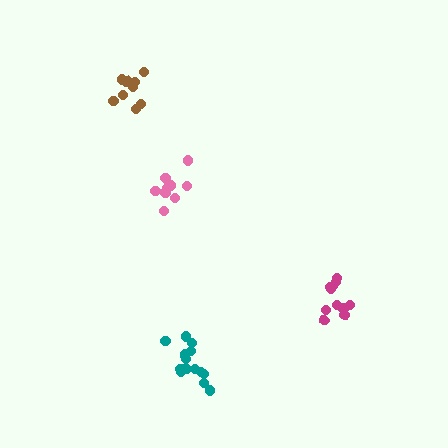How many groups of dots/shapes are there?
There are 4 groups.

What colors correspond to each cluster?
The clusters are colored: pink, brown, teal, magenta.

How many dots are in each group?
Group 1: 10 dots, Group 2: 11 dots, Group 3: 16 dots, Group 4: 11 dots (48 total).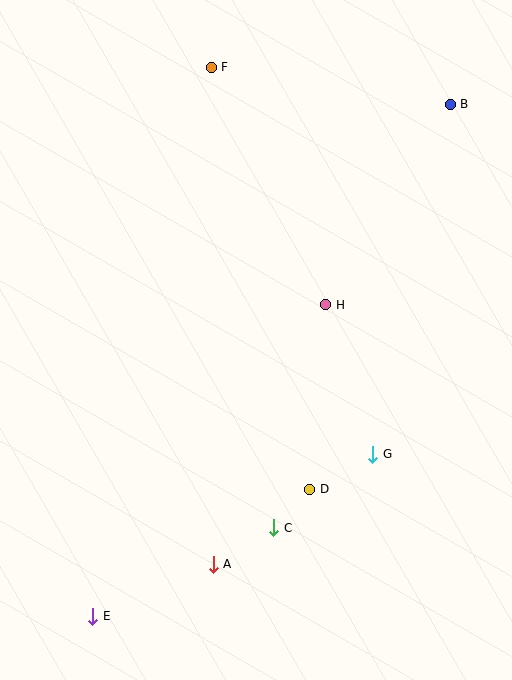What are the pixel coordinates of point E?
Point E is at (93, 616).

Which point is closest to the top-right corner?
Point B is closest to the top-right corner.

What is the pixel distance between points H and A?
The distance between H and A is 283 pixels.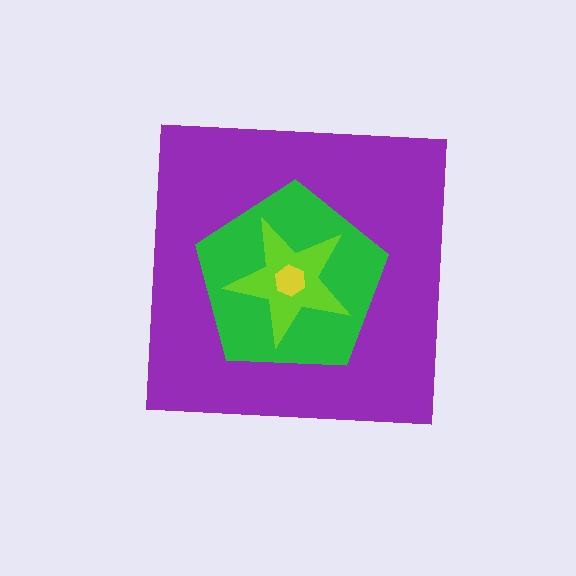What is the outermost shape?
The purple square.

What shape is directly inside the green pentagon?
The lime star.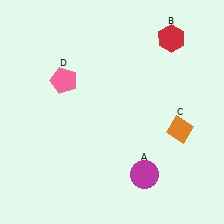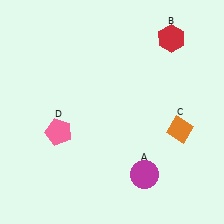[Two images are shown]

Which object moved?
The pink pentagon (D) moved down.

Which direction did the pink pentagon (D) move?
The pink pentagon (D) moved down.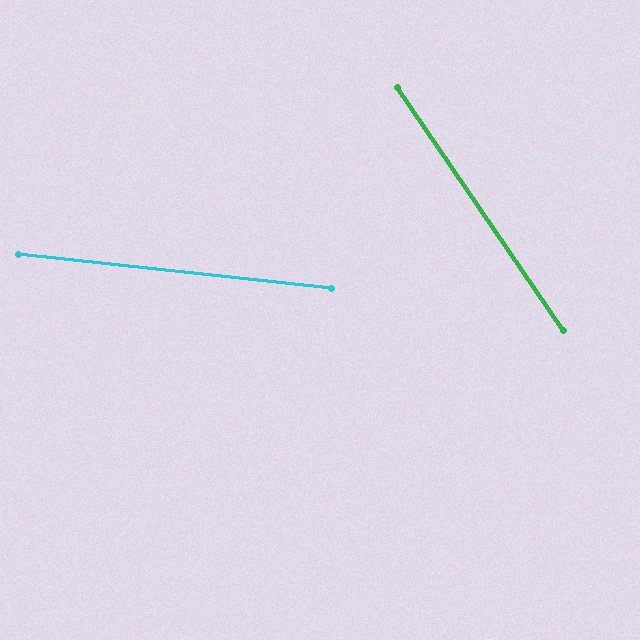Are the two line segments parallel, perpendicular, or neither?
Neither parallel nor perpendicular — they differ by about 49°.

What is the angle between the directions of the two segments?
Approximately 49 degrees.